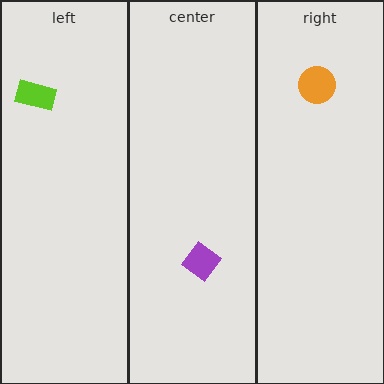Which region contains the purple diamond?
The center region.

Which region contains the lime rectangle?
The left region.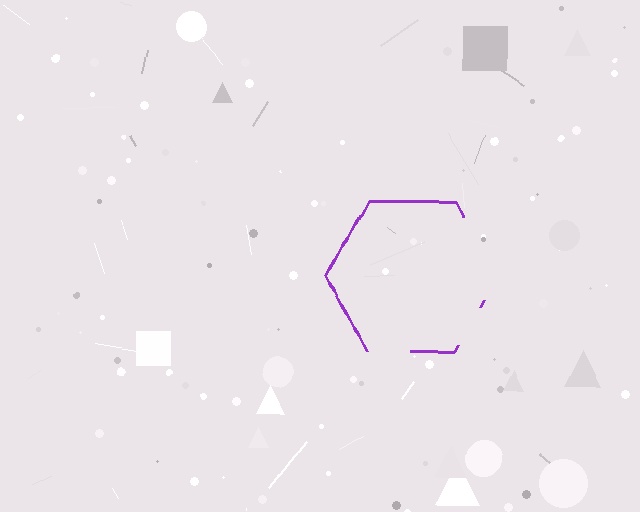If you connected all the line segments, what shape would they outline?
They would outline a hexagon.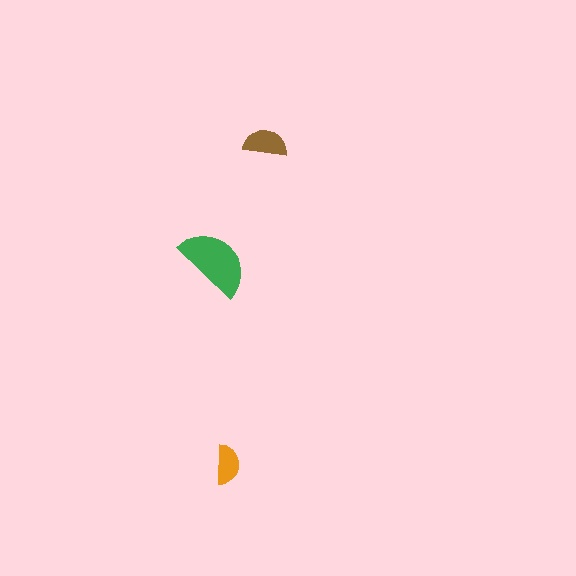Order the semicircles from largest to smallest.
the green one, the brown one, the orange one.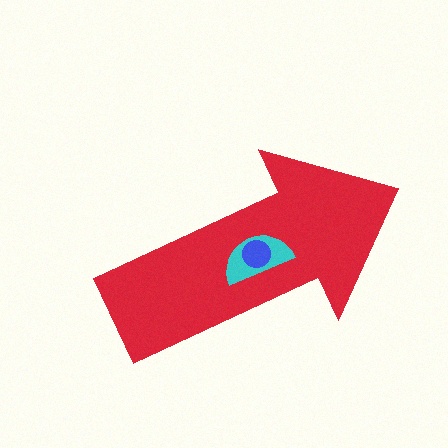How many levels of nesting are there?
3.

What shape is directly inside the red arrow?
The cyan semicircle.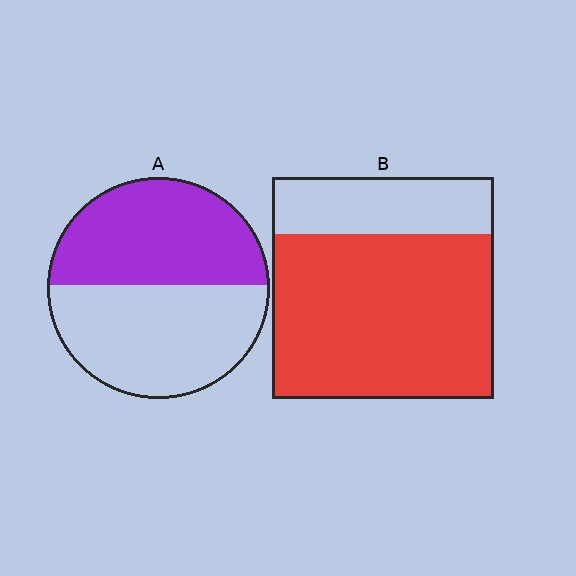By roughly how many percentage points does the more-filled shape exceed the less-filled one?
By roughly 25 percentage points (B over A).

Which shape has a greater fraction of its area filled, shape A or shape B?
Shape B.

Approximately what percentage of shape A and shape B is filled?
A is approximately 50% and B is approximately 75%.